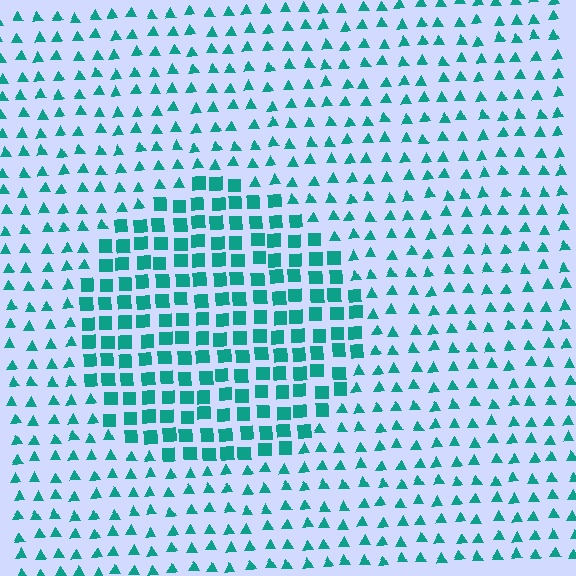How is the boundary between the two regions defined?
The boundary is defined by a change in element shape: squares inside vs. triangles outside. All elements share the same color and spacing.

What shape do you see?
I see a circle.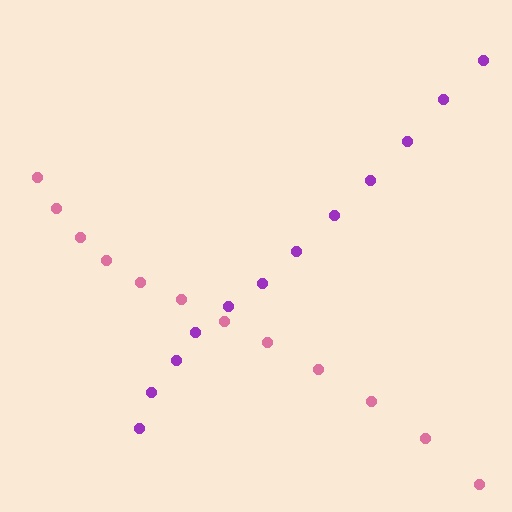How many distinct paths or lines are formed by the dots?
There are 2 distinct paths.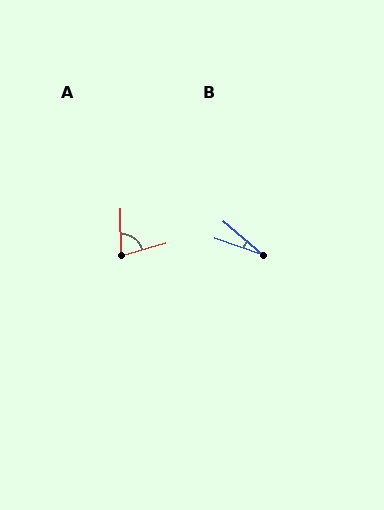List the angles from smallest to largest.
B (21°), A (74°).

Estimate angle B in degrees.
Approximately 21 degrees.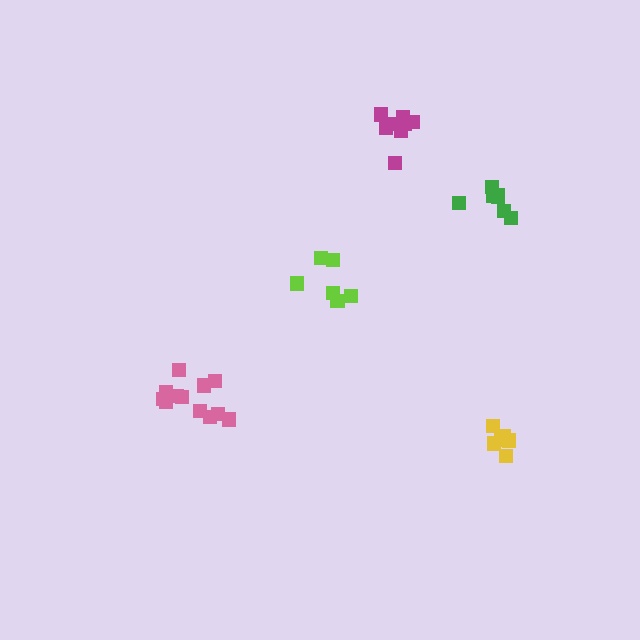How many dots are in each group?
Group 1: 6 dots, Group 2: 6 dots, Group 3: 12 dots, Group 4: 8 dots, Group 5: 8 dots (40 total).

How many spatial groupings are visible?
There are 5 spatial groupings.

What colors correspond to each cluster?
The clusters are colored: lime, yellow, pink, magenta, green.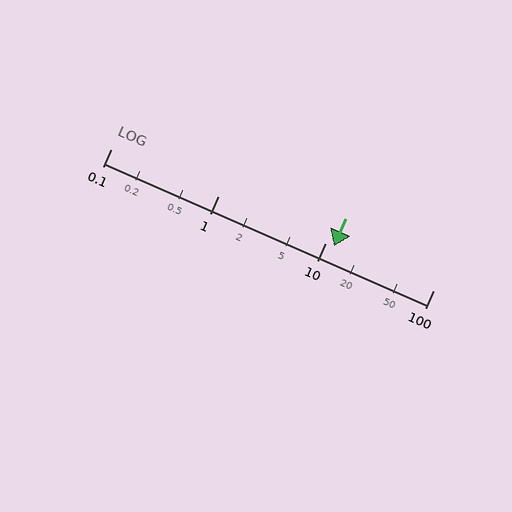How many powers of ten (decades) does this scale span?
The scale spans 3 decades, from 0.1 to 100.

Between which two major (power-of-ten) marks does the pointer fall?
The pointer is between 10 and 100.